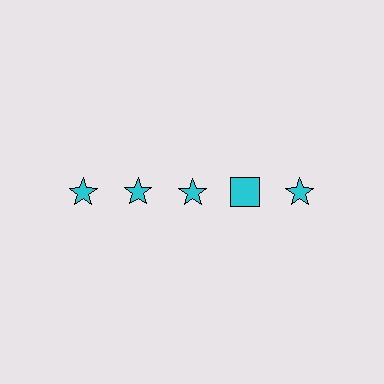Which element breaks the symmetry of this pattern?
The cyan square in the top row, second from right column breaks the symmetry. All other shapes are cyan stars.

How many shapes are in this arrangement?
There are 5 shapes arranged in a grid pattern.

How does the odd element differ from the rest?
It has a different shape: square instead of star.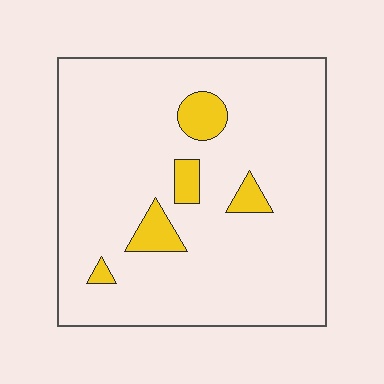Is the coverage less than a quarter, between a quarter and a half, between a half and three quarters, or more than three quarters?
Less than a quarter.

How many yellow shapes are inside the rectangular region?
5.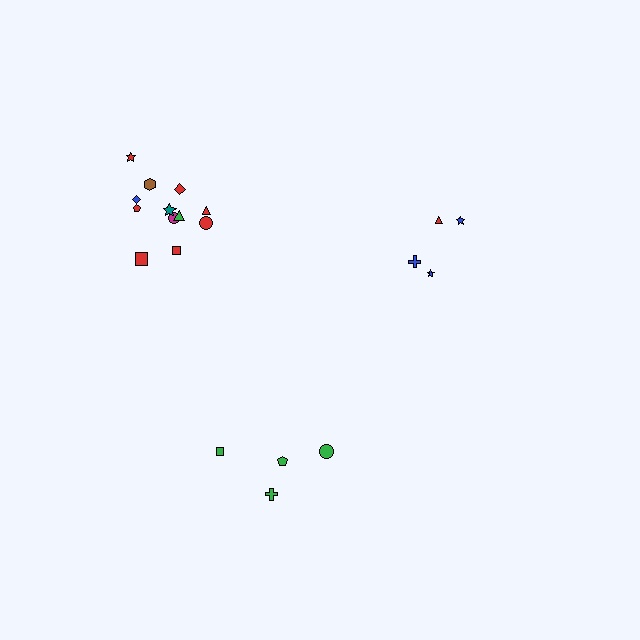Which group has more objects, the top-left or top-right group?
The top-left group.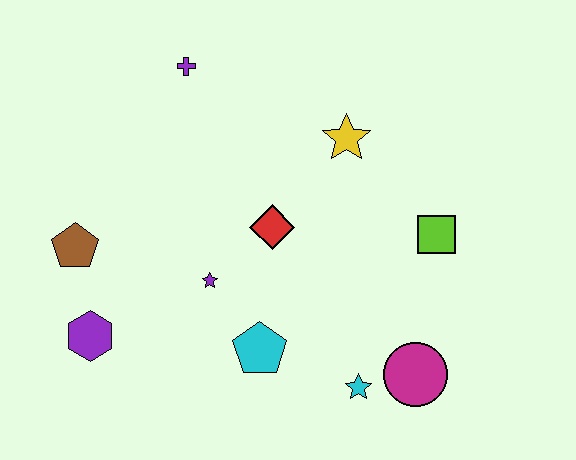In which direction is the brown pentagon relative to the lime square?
The brown pentagon is to the left of the lime square.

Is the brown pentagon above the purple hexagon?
Yes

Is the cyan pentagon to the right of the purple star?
Yes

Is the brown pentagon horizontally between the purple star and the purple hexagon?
No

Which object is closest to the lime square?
The yellow star is closest to the lime square.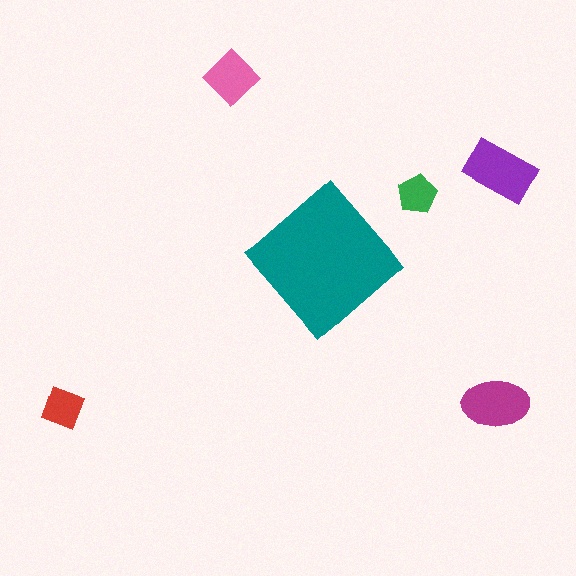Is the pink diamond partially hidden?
No, the pink diamond is fully visible.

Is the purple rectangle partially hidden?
No, the purple rectangle is fully visible.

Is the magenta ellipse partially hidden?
No, the magenta ellipse is fully visible.